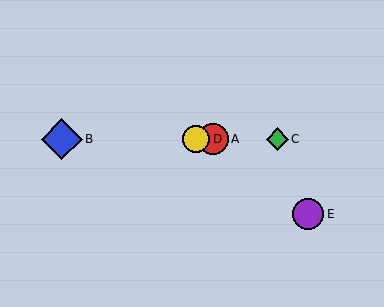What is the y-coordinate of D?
Object D is at y≈139.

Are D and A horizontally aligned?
Yes, both are at y≈139.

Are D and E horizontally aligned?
No, D is at y≈139 and E is at y≈214.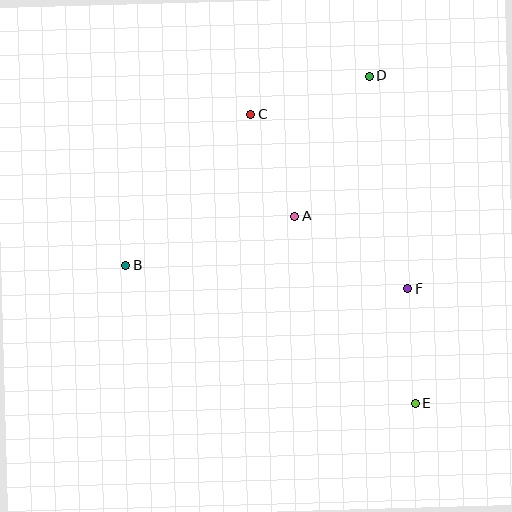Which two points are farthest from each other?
Points C and E are farthest from each other.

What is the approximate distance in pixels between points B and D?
The distance between B and D is approximately 309 pixels.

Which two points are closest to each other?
Points A and C are closest to each other.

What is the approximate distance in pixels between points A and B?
The distance between A and B is approximately 176 pixels.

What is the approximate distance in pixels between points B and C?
The distance between B and C is approximately 196 pixels.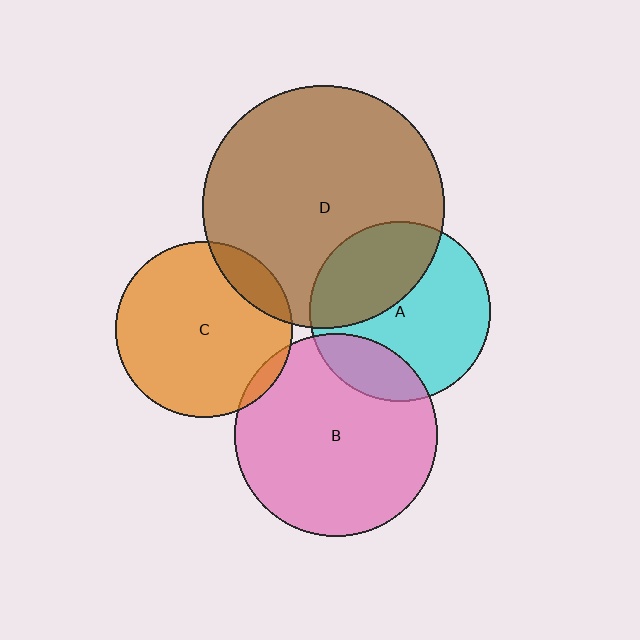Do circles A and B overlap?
Yes.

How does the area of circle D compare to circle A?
Approximately 1.8 times.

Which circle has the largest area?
Circle D (brown).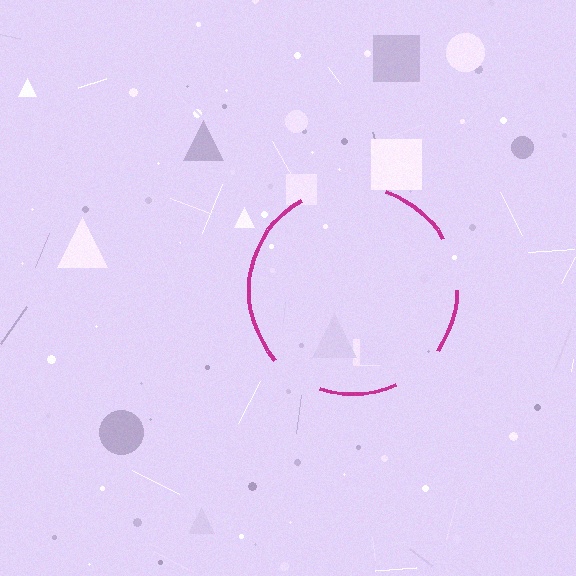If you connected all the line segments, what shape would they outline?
They would outline a circle.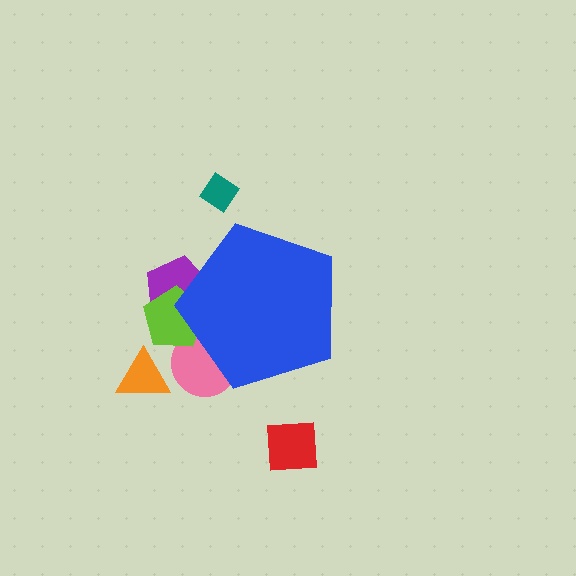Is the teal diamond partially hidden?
No, the teal diamond is fully visible.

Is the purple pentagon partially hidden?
Yes, the purple pentagon is partially hidden behind the blue pentagon.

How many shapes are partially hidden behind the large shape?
3 shapes are partially hidden.